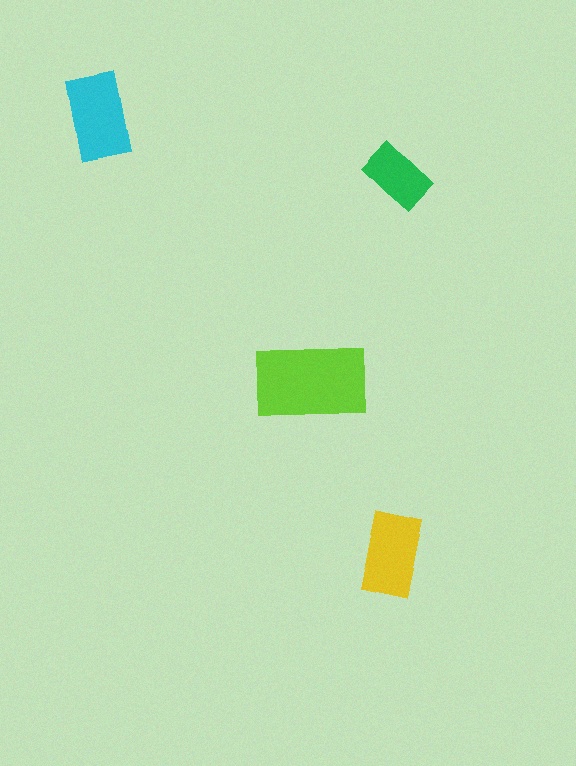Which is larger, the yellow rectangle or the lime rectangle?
The lime one.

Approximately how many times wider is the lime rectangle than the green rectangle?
About 1.5 times wider.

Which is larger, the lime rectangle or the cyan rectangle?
The lime one.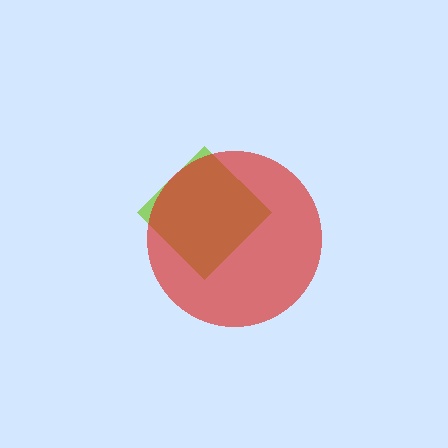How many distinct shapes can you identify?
There are 2 distinct shapes: a lime diamond, a red circle.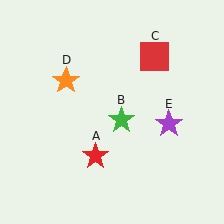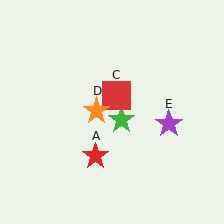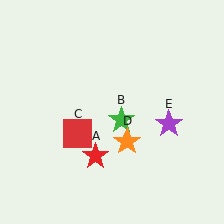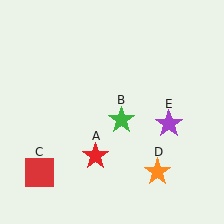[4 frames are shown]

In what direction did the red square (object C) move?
The red square (object C) moved down and to the left.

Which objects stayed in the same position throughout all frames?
Red star (object A) and green star (object B) and purple star (object E) remained stationary.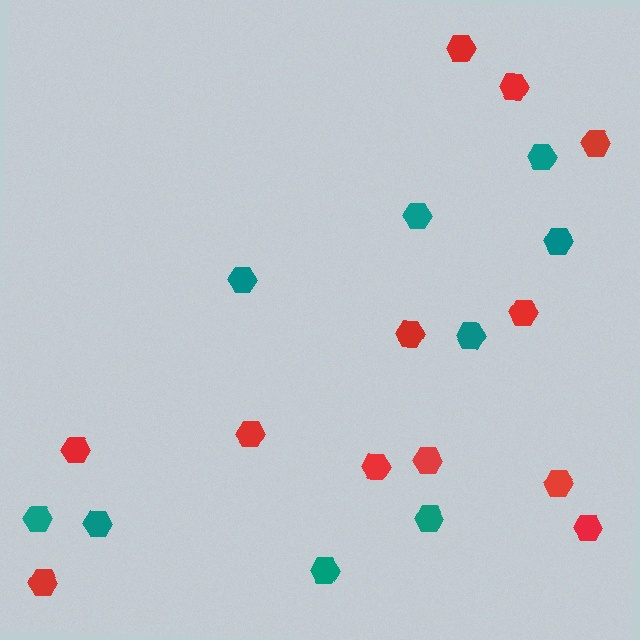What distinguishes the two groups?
There are 2 groups: one group of red hexagons (12) and one group of teal hexagons (9).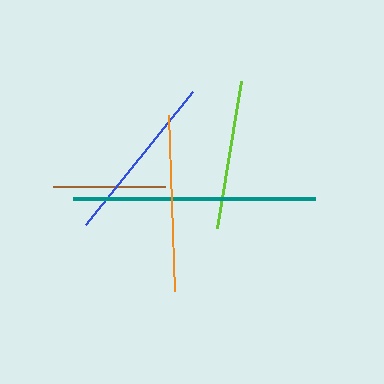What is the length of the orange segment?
The orange segment is approximately 176 pixels long.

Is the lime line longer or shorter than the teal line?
The teal line is longer than the lime line.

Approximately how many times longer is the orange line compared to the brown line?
The orange line is approximately 1.6 times the length of the brown line.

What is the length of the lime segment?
The lime segment is approximately 149 pixels long.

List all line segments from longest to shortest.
From longest to shortest: teal, orange, blue, lime, brown.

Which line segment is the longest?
The teal line is the longest at approximately 242 pixels.